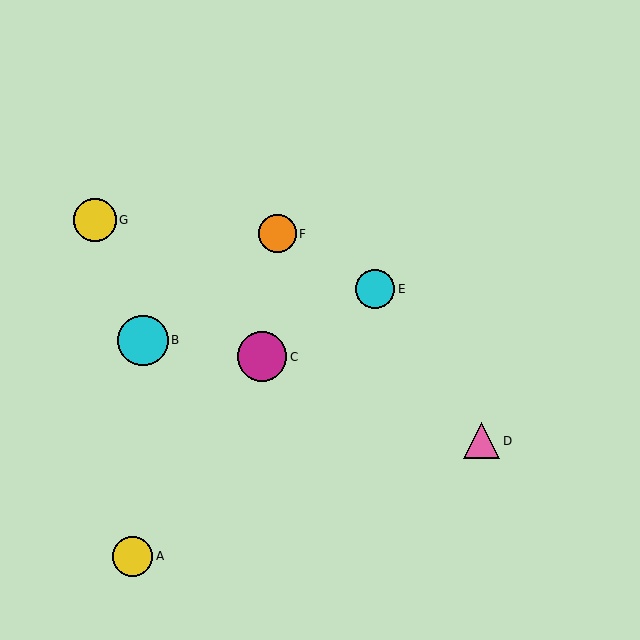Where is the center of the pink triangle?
The center of the pink triangle is at (482, 441).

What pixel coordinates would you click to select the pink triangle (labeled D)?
Click at (482, 441) to select the pink triangle D.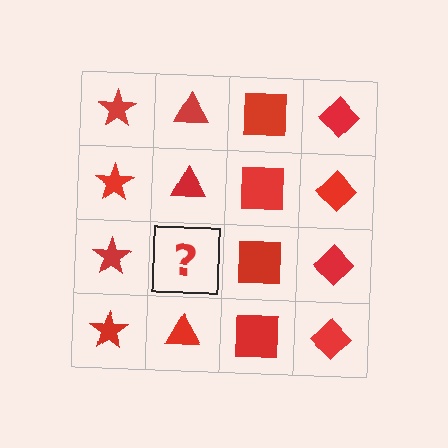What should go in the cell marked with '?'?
The missing cell should contain a red triangle.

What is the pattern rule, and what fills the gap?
The rule is that each column has a consistent shape. The gap should be filled with a red triangle.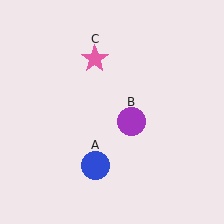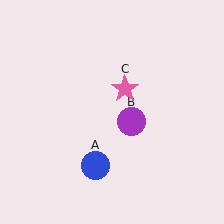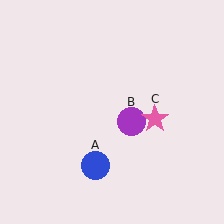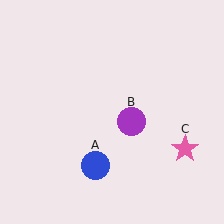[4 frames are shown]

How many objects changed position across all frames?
1 object changed position: pink star (object C).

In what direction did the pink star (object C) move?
The pink star (object C) moved down and to the right.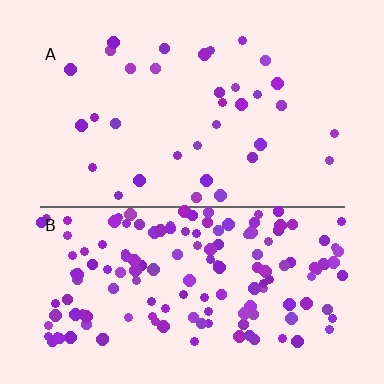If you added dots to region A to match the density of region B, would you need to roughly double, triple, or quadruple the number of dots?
Approximately quadruple.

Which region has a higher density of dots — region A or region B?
B (the bottom).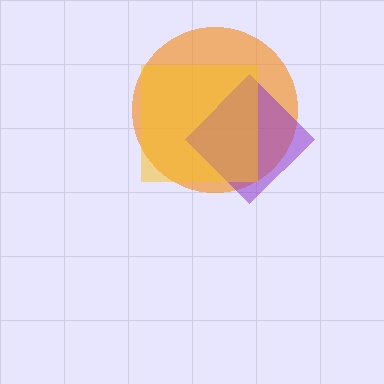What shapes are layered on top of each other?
The layered shapes are: an orange circle, a purple diamond, a yellow square.